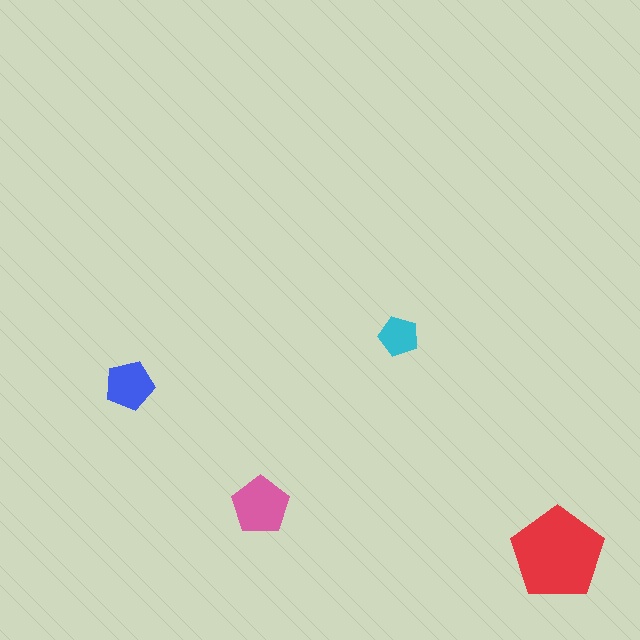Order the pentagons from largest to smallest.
the red one, the pink one, the blue one, the cyan one.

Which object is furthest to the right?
The red pentagon is rightmost.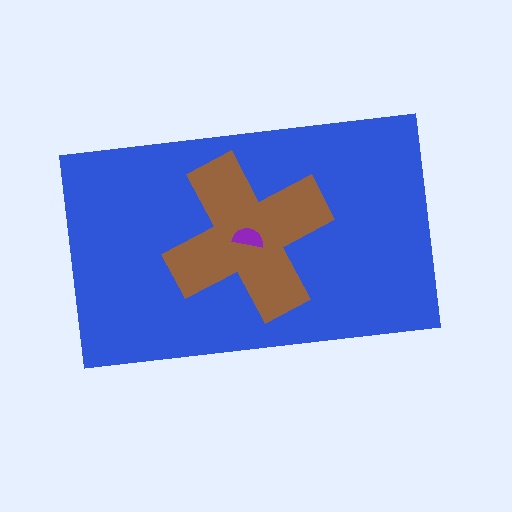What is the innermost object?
The purple semicircle.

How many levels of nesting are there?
3.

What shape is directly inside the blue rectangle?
The brown cross.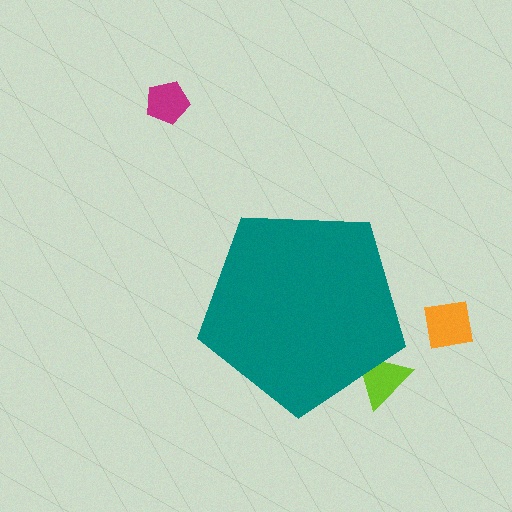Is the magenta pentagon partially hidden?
No, the magenta pentagon is fully visible.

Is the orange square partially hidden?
No, the orange square is fully visible.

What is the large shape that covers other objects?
A teal pentagon.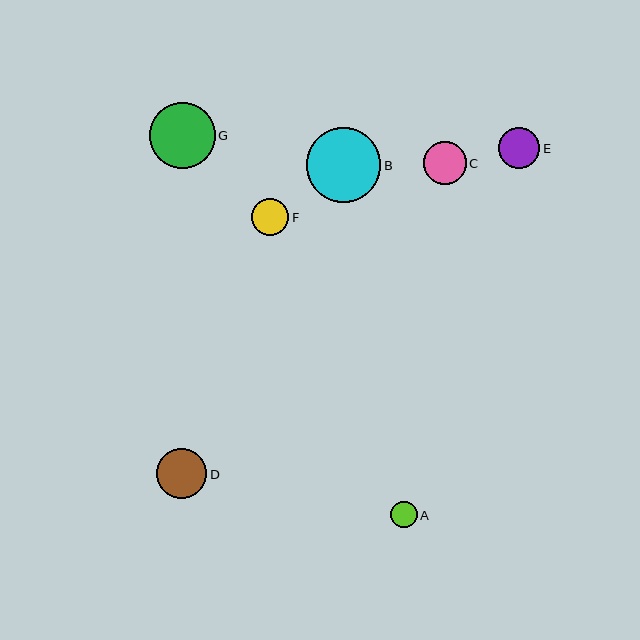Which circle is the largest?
Circle B is the largest with a size of approximately 75 pixels.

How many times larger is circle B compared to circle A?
Circle B is approximately 2.8 times the size of circle A.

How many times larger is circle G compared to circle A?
Circle G is approximately 2.5 times the size of circle A.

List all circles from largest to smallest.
From largest to smallest: B, G, D, C, E, F, A.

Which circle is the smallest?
Circle A is the smallest with a size of approximately 27 pixels.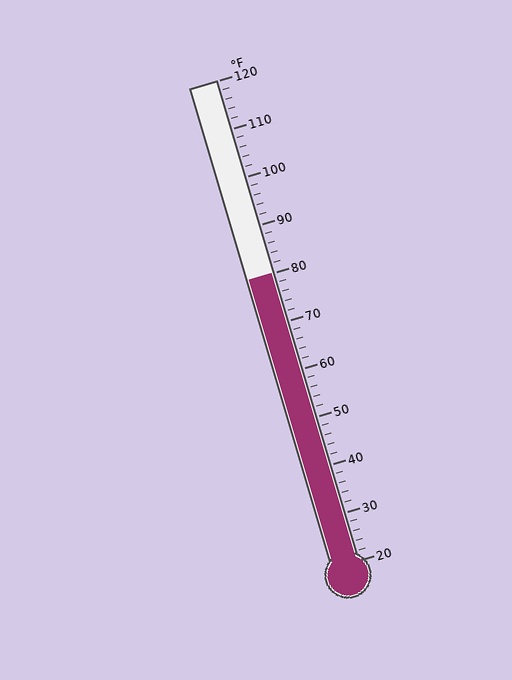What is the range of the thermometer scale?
The thermometer scale ranges from 20°F to 120°F.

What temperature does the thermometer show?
The thermometer shows approximately 80°F.